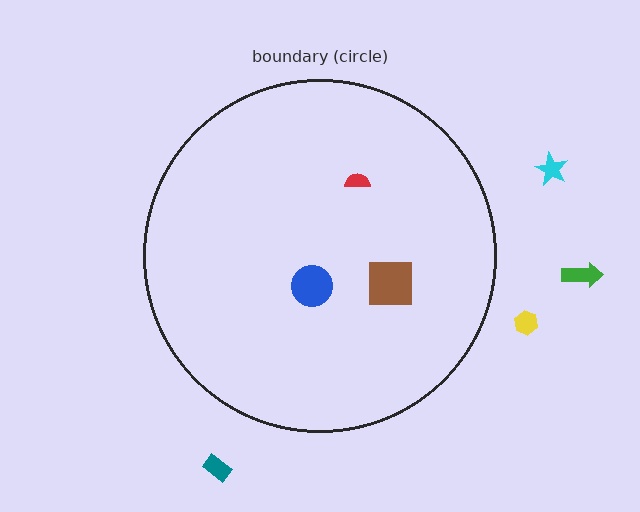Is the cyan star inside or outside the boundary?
Outside.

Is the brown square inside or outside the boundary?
Inside.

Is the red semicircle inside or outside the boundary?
Inside.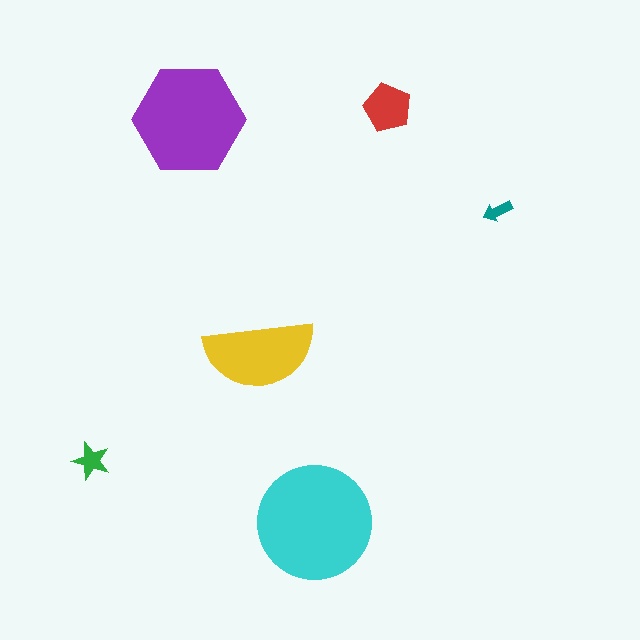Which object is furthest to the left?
The green star is leftmost.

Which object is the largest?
The cyan circle.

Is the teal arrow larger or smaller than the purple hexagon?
Smaller.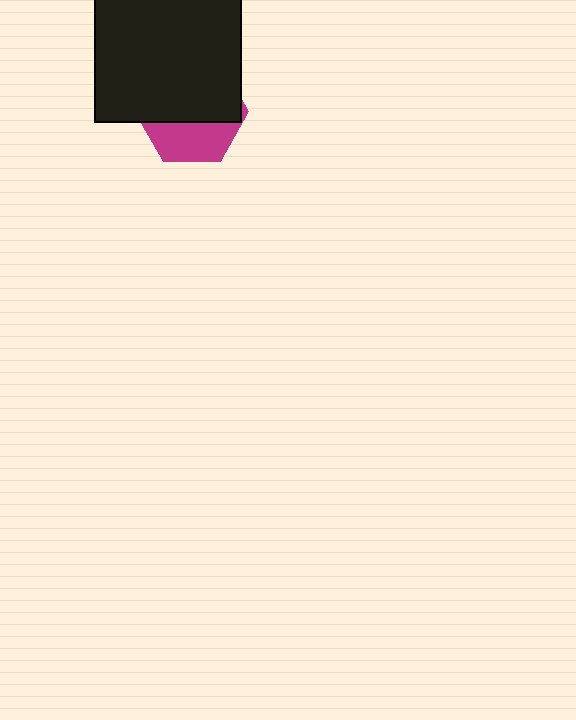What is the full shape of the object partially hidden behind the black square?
The partially hidden object is a magenta hexagon.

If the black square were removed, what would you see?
You would see the complete magenta hexagon.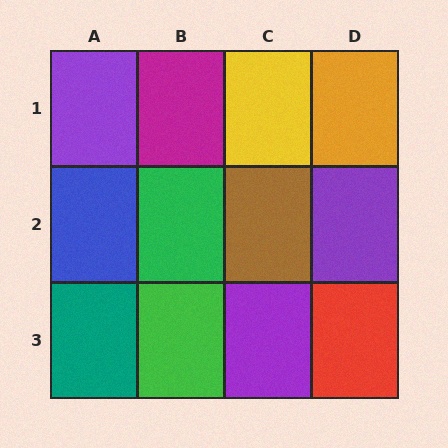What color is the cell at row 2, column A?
Blue.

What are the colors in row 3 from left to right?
Teal, green, purple, red.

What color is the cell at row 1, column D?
Orange.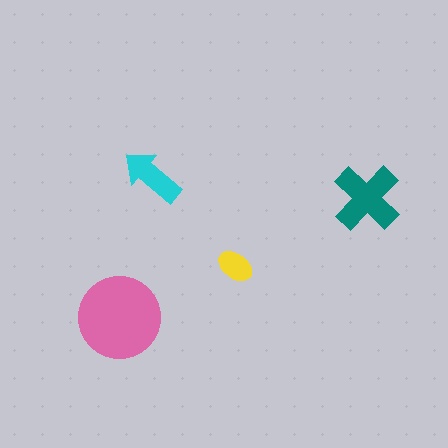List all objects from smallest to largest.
The yellow ellipse, the cyan arrow, the teal cross, the pink circle.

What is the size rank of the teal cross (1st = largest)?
2nd.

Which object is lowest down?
The pink circle is bottommost.